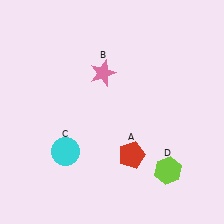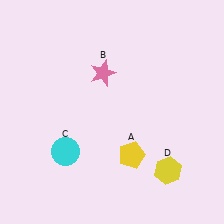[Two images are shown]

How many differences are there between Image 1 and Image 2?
There are 2 differences between the two images.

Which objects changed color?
A changed from red to yellow. D changed from lime to yellow.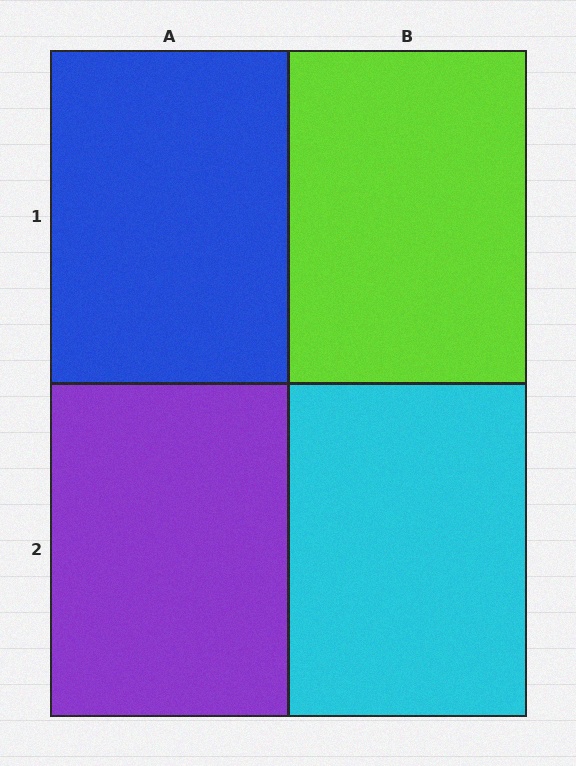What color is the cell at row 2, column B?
Cyan.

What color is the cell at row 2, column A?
Purple.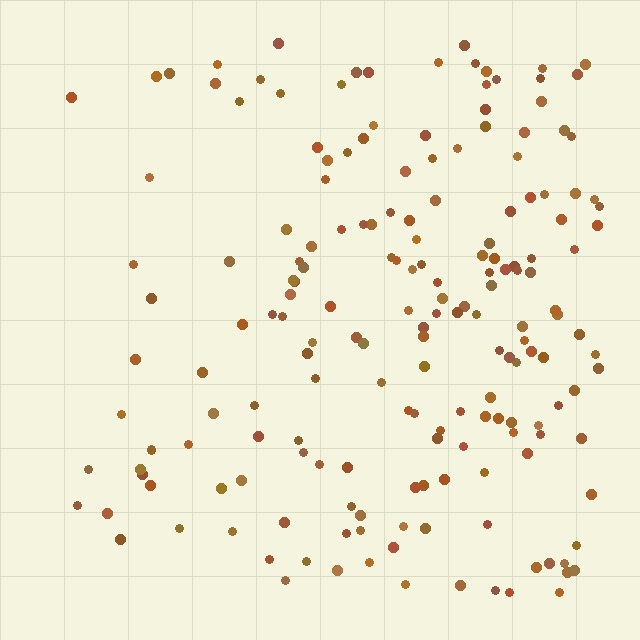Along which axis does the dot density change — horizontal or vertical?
Horizontal.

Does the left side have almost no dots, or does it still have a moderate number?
Still a moderate number, just noticeably fewer than the right.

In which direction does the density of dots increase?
From left to right, with the right side densest.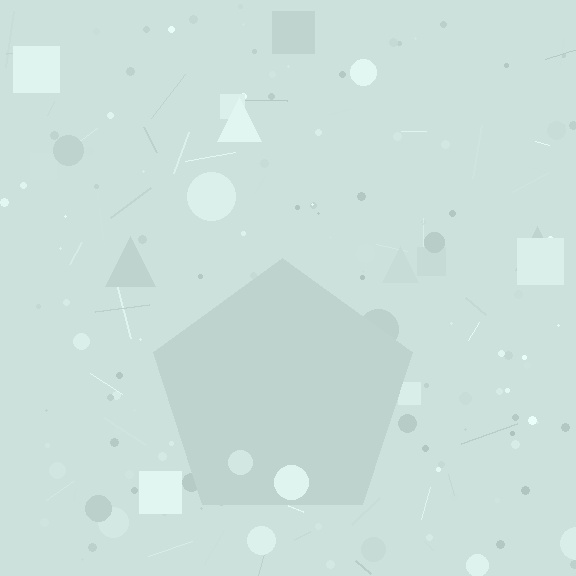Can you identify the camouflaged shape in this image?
The camouflaged shape is a pentagon.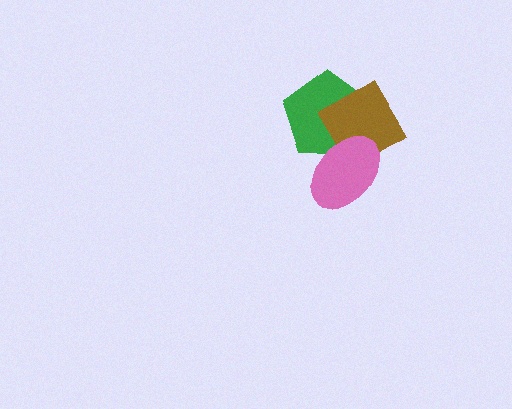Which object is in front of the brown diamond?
The pink ellipse is in front of the brown diamond.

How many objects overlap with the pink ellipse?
2 objects overlap with the pink ellipse.